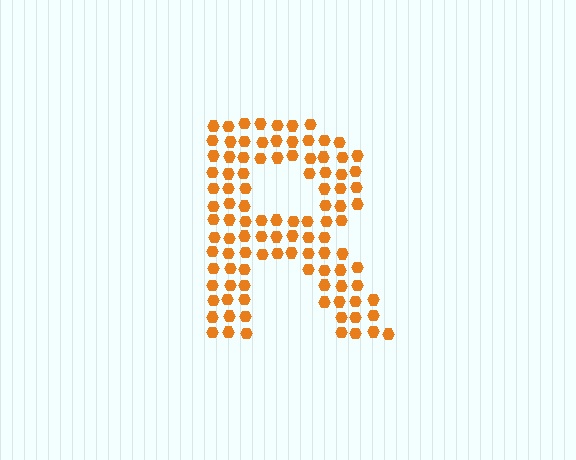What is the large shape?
The large shape is the letter R.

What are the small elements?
The small elements are hexagons.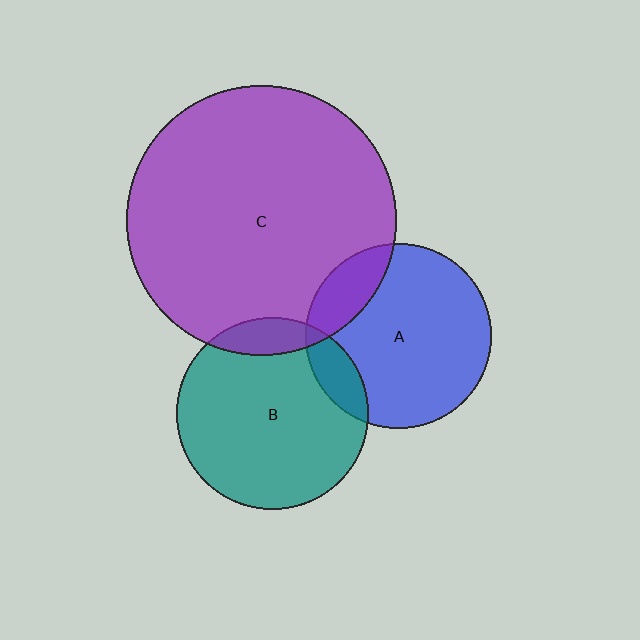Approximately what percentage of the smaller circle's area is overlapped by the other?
Approximately 15%.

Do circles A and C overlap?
Yes.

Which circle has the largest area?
Circle C (purple).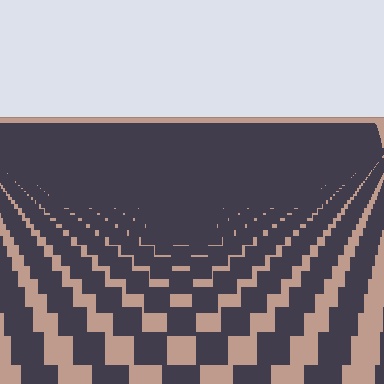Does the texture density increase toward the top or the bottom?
Density increases toward the top.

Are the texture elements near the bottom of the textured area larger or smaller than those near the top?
Larger. Near the bottom, elements are closer to the viewer and appear at a bigger on-screen size.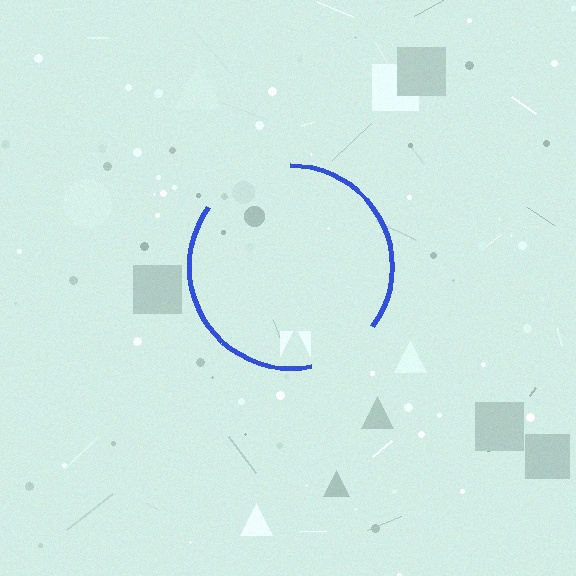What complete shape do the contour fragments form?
The contour fragments form a circle.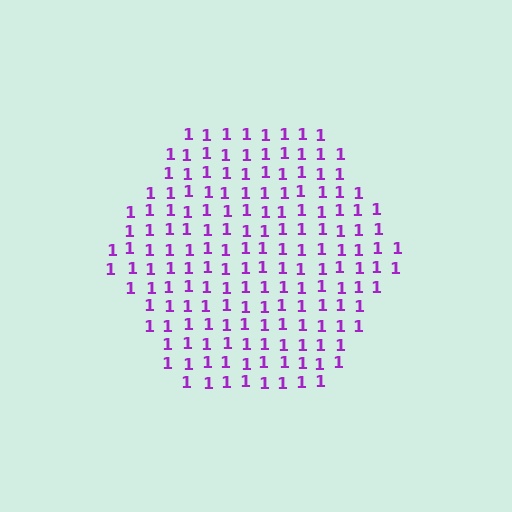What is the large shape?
The large shape is a hexagon.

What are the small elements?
The small elements are digit 1's.